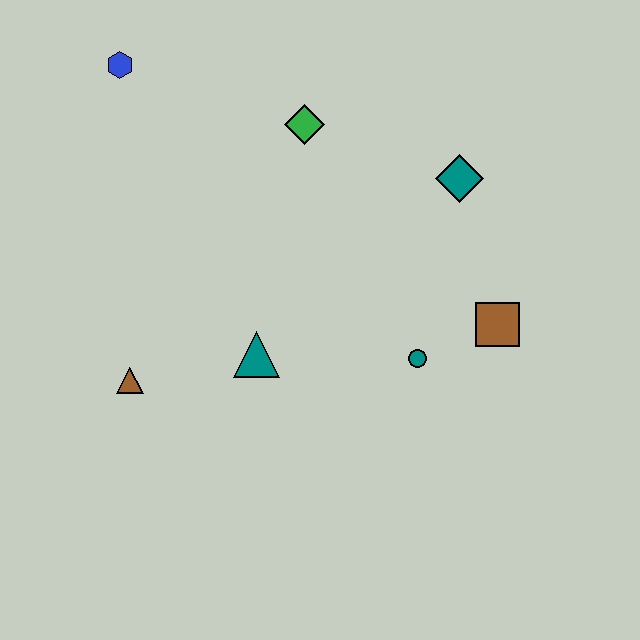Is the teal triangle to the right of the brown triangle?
Yes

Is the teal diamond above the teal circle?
Yes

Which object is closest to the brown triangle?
The teal triangle is closest to the brown triangle.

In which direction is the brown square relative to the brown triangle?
The brown square is to the right of the brown triangle.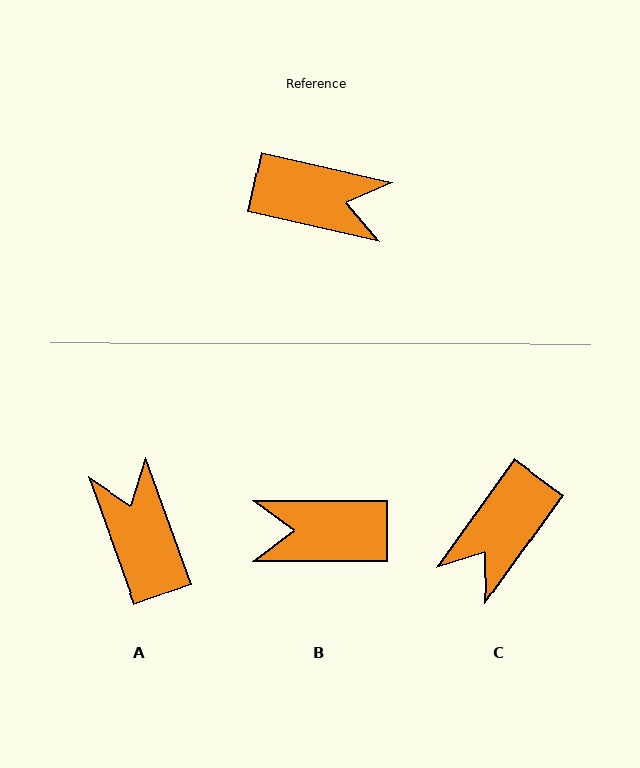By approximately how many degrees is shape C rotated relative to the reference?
Approximately 113 degrees clockwise.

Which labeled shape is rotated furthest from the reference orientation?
B, about 168 degrees away.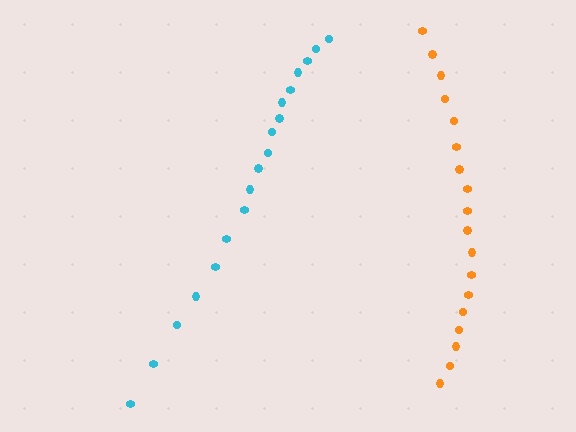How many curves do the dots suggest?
There are 2 distinct paths.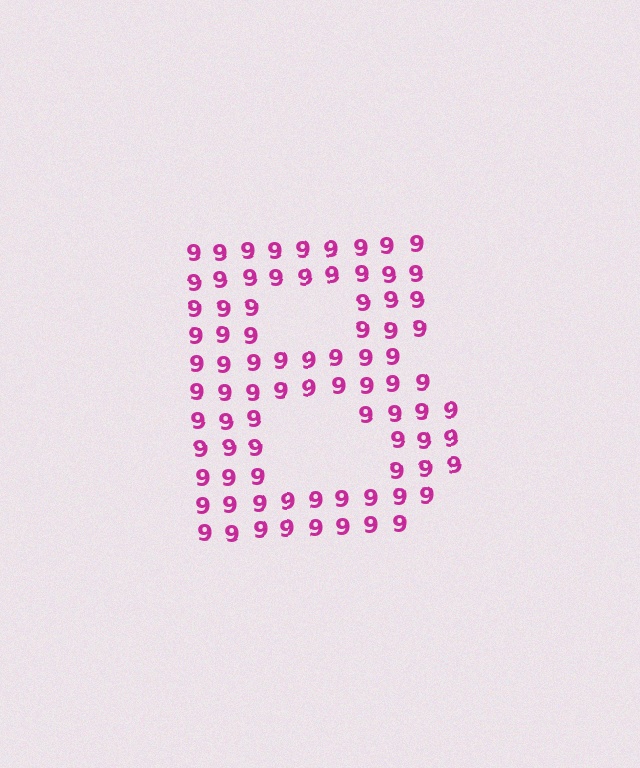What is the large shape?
The large shape is the letter B.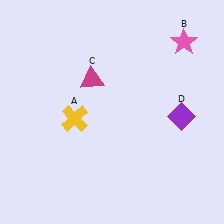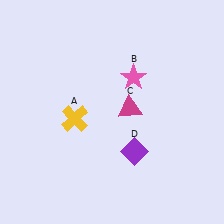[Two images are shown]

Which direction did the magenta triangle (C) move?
The magenta triangle (C) moved right.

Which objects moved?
The objects that moved are: the pink star (B), the magenta triangle (C), the purple diamond (D).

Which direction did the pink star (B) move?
The pink star (B) moved left.